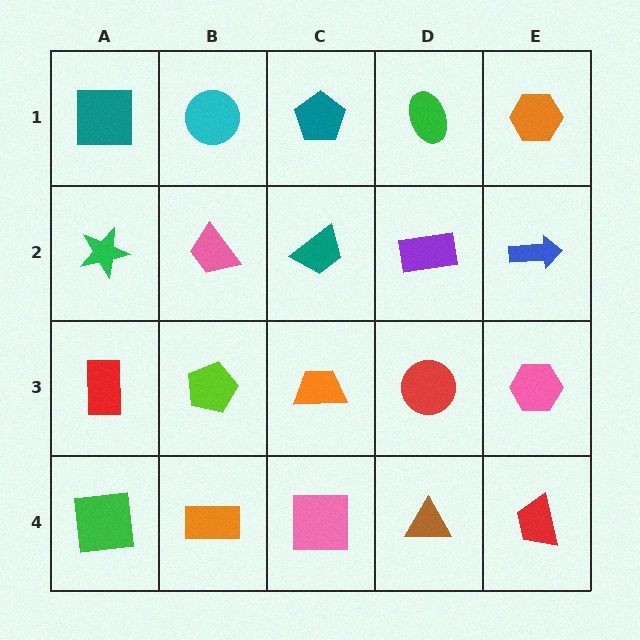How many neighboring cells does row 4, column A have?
2.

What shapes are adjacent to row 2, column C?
A teal pentagon (row 1, column C), an orange trapezoid (row 3, column C), a pink trapezoid (row 2, column B), a purple rectangle (row 2, column D).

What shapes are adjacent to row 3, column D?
A purple rectangle (row 2, column D), a brown triangle (row 4, column D), an orange trapezoid (row 3, column C), a pink hexagon (row 3, column E).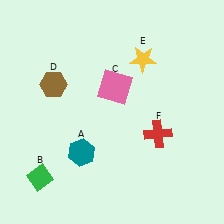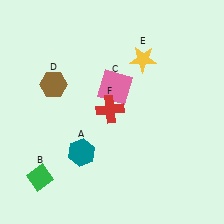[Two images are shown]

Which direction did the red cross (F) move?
The red cross (F) moved left.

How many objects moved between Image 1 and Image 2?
1 object moved between the two images.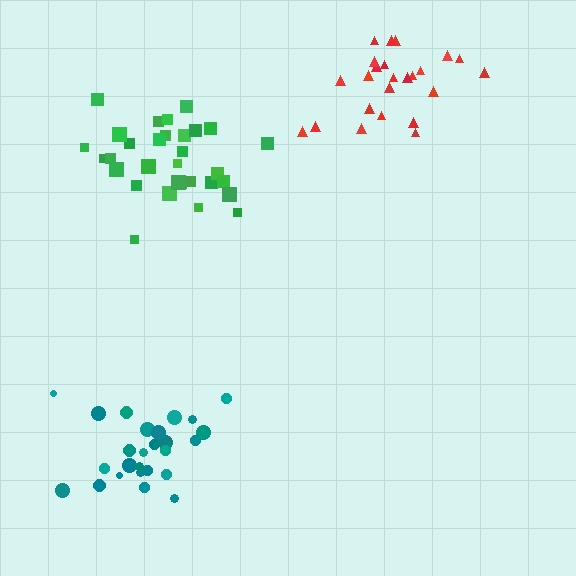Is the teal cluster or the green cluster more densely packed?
Teal.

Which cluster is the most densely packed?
Teal.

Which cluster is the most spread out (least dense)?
Red.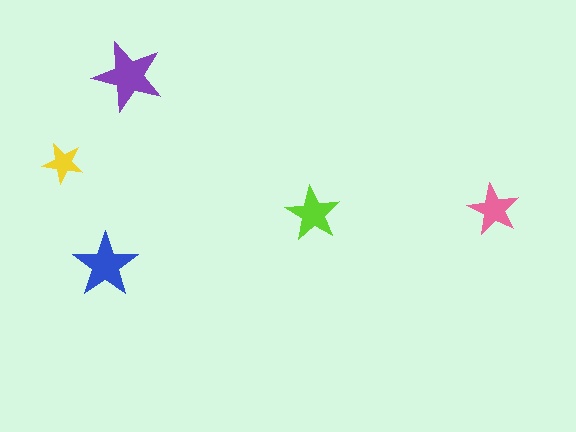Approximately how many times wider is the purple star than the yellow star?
About 1.5 times wider.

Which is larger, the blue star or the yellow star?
The blue one.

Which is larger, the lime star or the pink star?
The lime one.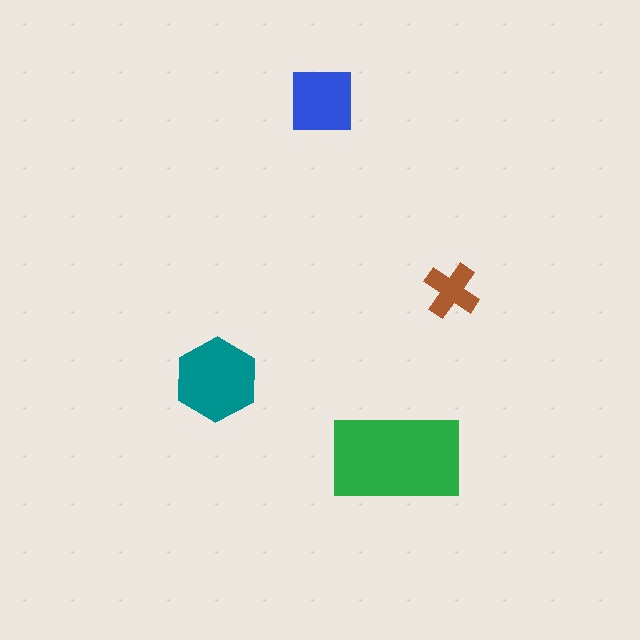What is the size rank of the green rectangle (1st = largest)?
1st.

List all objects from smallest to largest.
The brown cross, the blue square, the teal hexagon, the green rectangle.